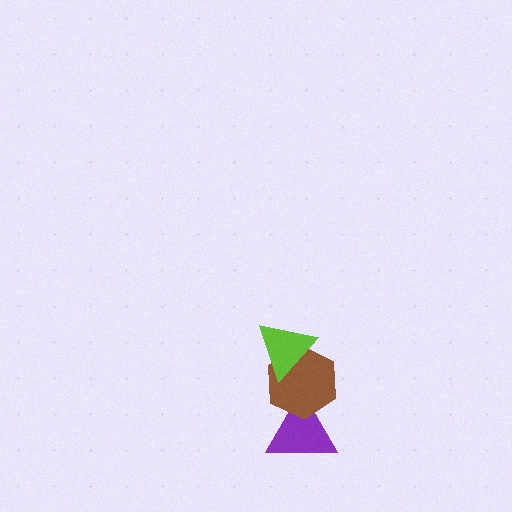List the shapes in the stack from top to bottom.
From top to bottom: the lime triangle, the brown hexagon, the purple triangle.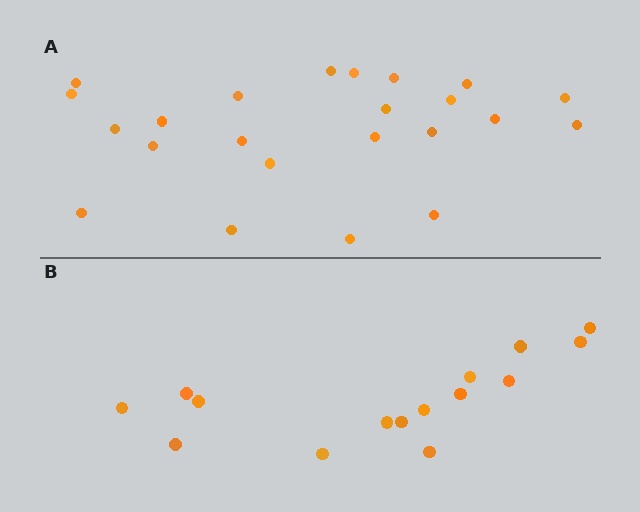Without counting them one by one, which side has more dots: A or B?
Region A (the top region) has more dots.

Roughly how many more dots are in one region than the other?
Region A has roughly 8 or so more dots than region B.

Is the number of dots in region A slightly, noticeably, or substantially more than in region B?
Region A has substantially more. The ratio is roughly 1.5 to 1.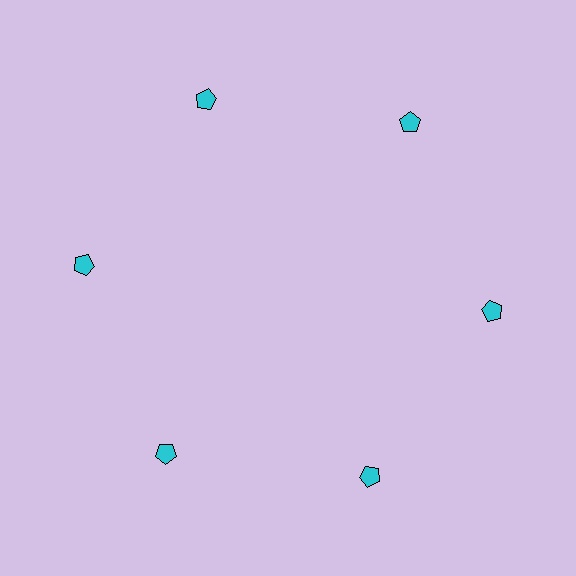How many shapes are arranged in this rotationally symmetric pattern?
There are 6 shapes, arranged in 6 groups of 1.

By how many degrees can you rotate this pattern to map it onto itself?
The pattern maps onto itself every 60 degrees of rotation.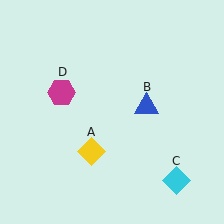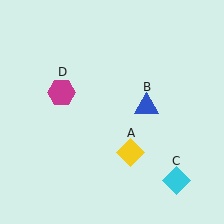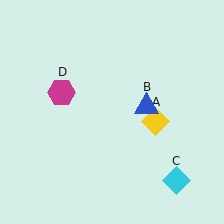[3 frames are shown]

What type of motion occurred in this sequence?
The yellow diamond (object A) rotated counterclockwise around the center of the scene.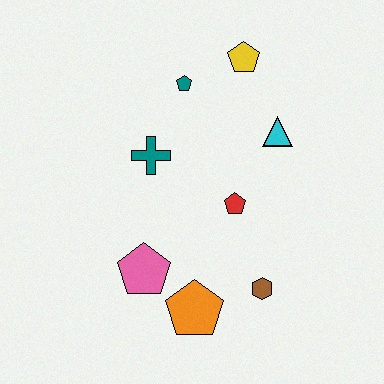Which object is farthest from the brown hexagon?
The yellow pentagon is farthest from the brown hexagon.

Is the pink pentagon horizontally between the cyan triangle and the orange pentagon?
No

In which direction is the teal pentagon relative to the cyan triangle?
The teal pentagon is to the left of the cyan triangle.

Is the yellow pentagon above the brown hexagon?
Yes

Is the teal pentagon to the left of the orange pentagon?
Yes